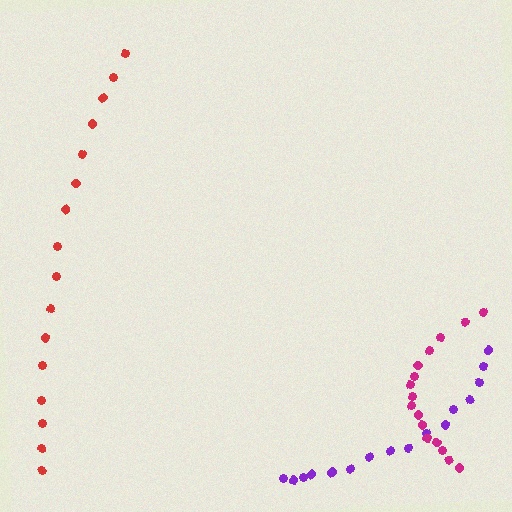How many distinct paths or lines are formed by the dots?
There are 3 distinct paths.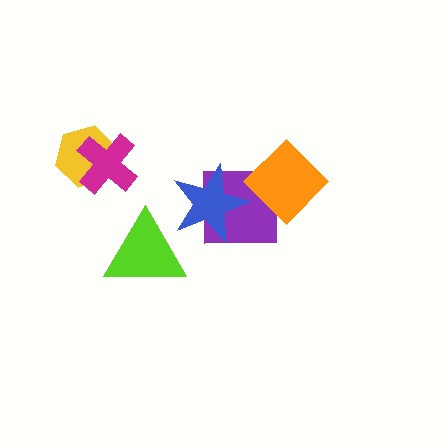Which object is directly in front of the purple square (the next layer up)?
The blue star is directly in front of the purple square.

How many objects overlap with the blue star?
1 object overlaps with the blue star.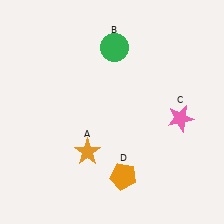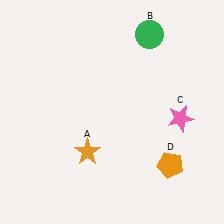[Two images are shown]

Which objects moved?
The objects that moved are: the green circle (B), the orange pentagon (D).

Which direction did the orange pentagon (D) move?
The orange pentagon (D) moved right.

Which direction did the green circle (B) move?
The green circle (B) moved right.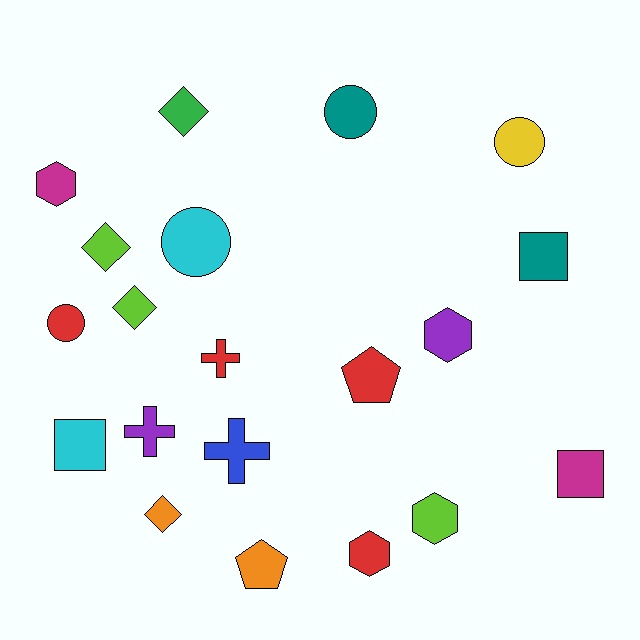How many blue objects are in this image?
There is 1 blue object.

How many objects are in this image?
There are 20 objects.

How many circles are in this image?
There are 4 circles.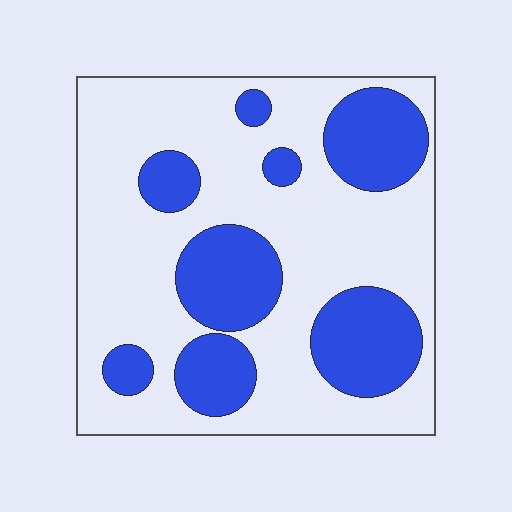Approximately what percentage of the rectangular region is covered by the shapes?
Approximately 30%.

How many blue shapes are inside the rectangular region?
8.